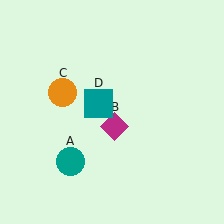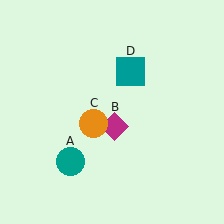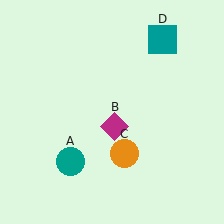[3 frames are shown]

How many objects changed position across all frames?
2 objects changed position: orange circle (object C), teal square (object D).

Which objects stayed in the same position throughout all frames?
Teal circle (object A) and magenta diamond (object B) remained stationary.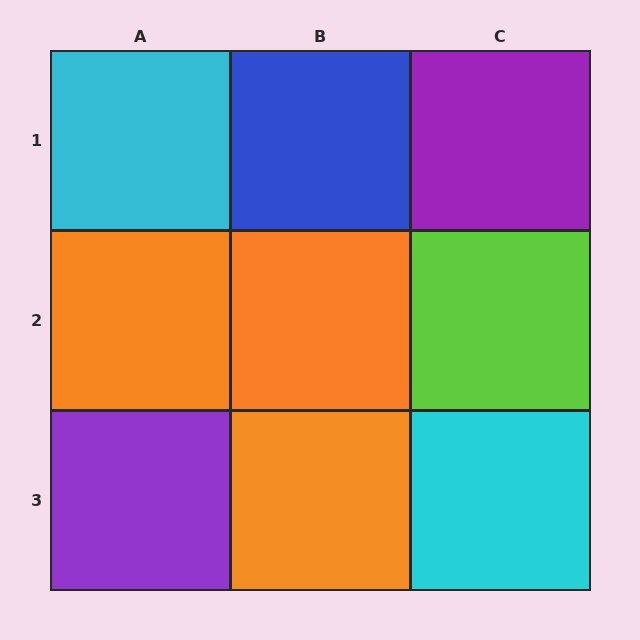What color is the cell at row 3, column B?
Orange.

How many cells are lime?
1 cell is lime.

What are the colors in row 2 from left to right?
Orange, orange, lime.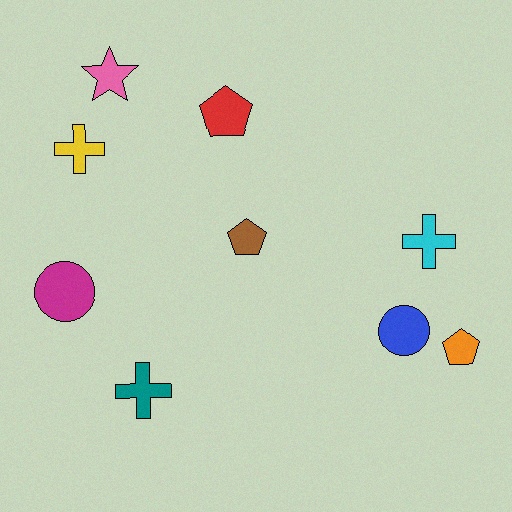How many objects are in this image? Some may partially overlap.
There are 9 objects.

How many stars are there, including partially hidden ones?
There is 1 star.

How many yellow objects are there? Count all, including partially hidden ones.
There is 1 yellow object.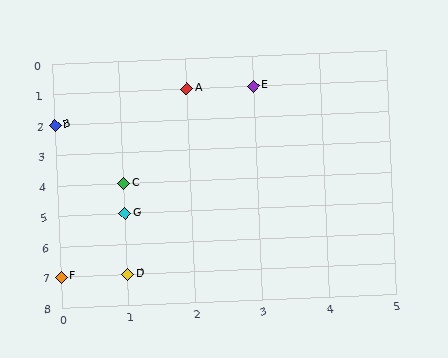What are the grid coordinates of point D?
Point D is at grid coordinates (1, 7).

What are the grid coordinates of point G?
Point G is at grid coordinates (1, 5).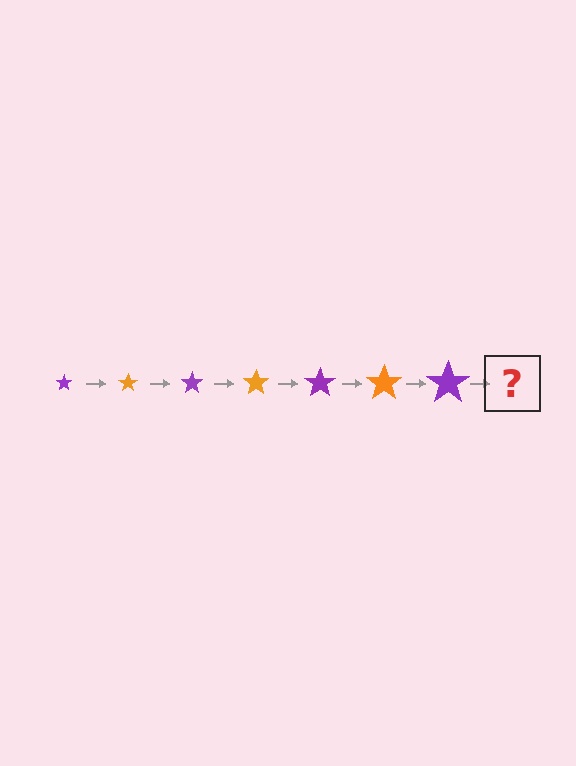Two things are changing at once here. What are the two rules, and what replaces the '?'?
The two rules are that the star grows larger each step and the color cycles through purple and orange. The '?' should be an orange star, larger than the previous one.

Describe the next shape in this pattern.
It should be an orange star, larger than the previous one.